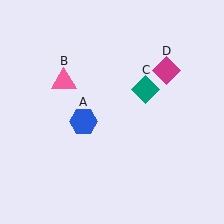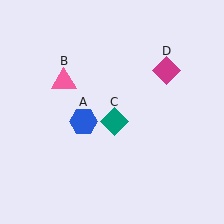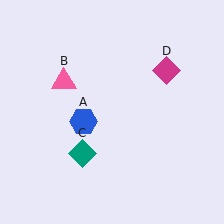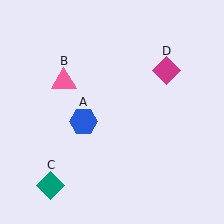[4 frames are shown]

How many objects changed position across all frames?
1 object changed position: teal diamond (object C).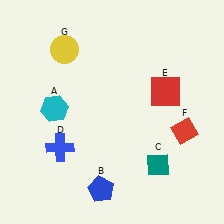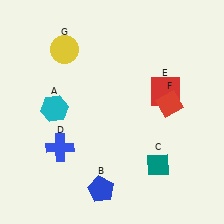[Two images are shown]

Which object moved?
The red diamond (F) moved up.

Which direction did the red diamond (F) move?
The red diamond (F) moved up.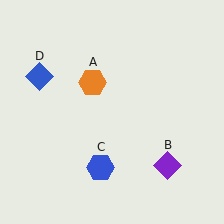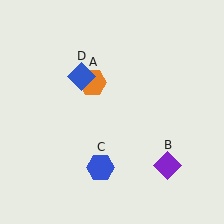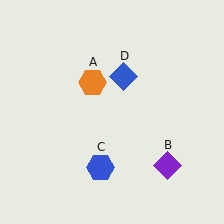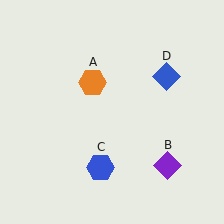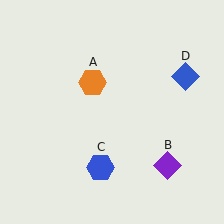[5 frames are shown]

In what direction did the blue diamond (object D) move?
The blue diamond (object D) moved right.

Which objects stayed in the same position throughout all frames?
Orange hexagon (object A) and purple diamond (object B) and blue hexagon (object C) remained stationary.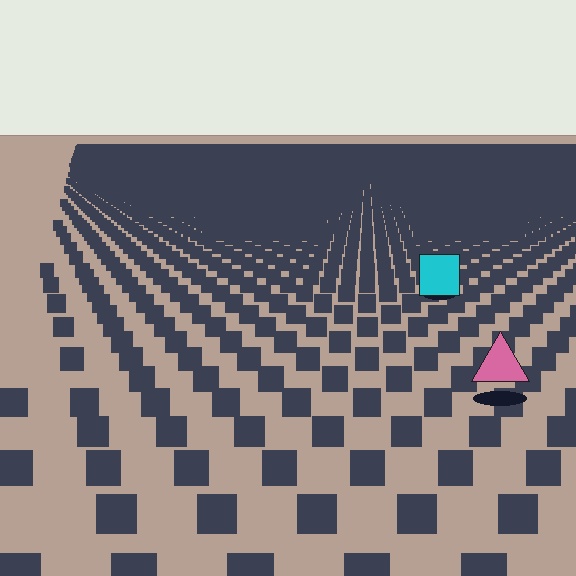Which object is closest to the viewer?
The pink triangle is closest. The texture marks near it are larger and more spread out.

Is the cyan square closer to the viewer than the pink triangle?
No. The pink triangle is closer — you can tell from the texture gradient: the ground texture is coarser near it.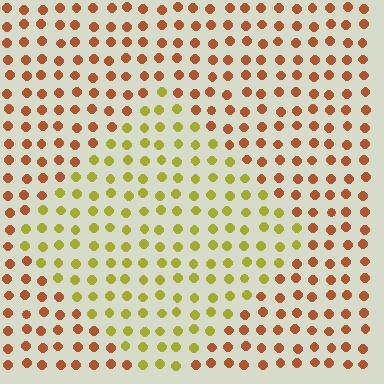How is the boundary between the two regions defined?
The boundary is defined purely by a slight shift in hue (about 47 degrees). Spacing, size, and orientation are identical on both sides.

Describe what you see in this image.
The image is filled with small brown elements in a uniform arrangement. A diamond-shaped region is visible where the elements are tinted to a slightly different hue, forming a subtle color boundary.